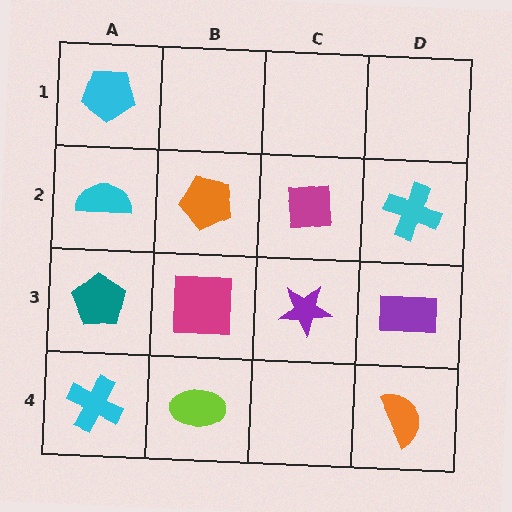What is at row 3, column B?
A magenta square.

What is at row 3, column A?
A teal pentagon.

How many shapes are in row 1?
1 shape.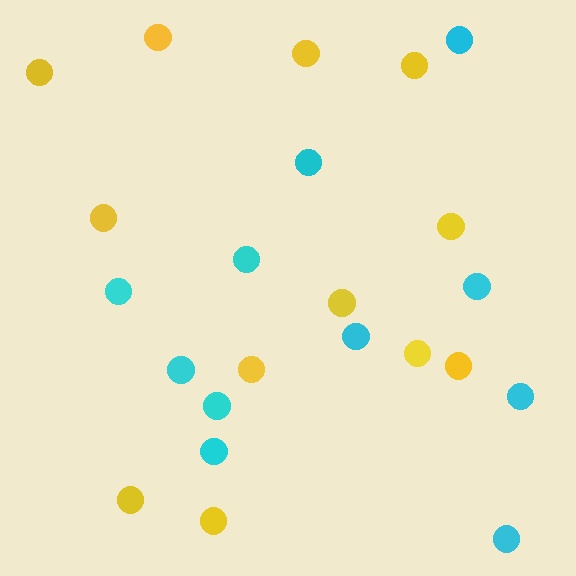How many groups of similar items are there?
There are 2 groups: one group of yellow circles (12) and one group of cyan circles (11).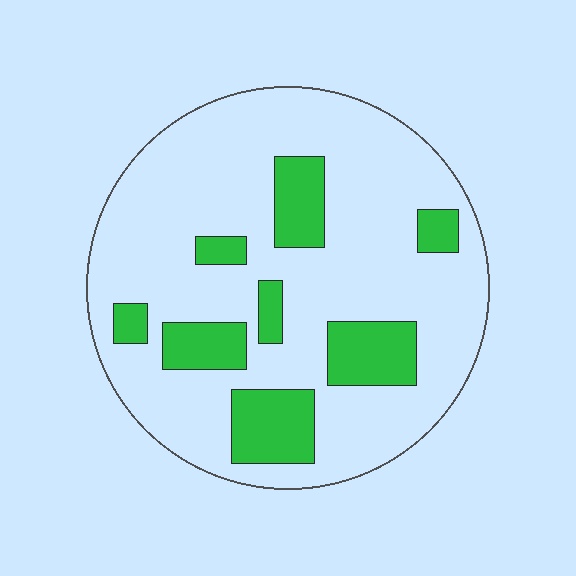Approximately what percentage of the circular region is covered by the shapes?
Approximately 20%.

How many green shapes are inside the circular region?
8.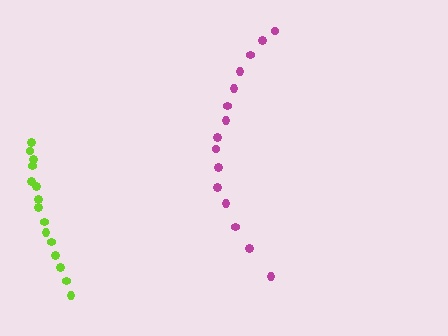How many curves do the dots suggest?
There are 2 distinct paths.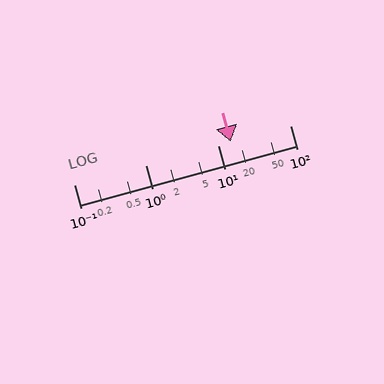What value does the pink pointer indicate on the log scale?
The pointer indicates approximately 15.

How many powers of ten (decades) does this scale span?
The scale spans 3 decades, from 0.1 to 100.